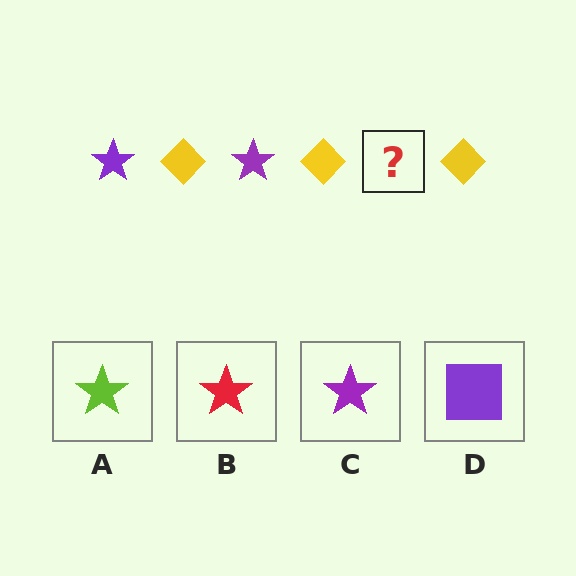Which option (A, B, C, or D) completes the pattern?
C.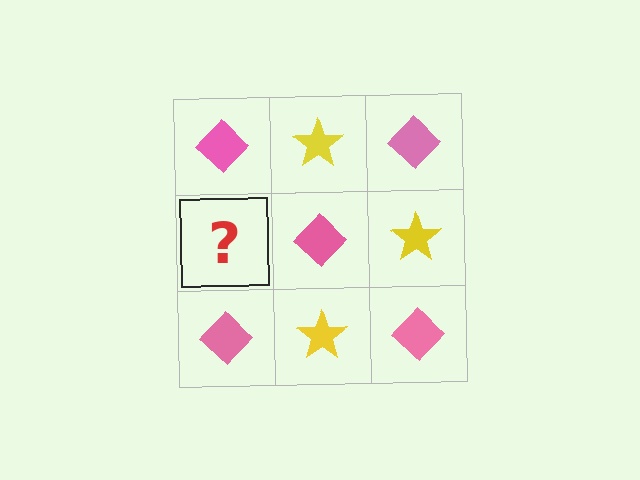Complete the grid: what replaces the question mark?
The question mark should be replaced with a yellow star.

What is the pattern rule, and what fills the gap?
The rule is that it alternates pink diamond and yellow star in a checkerboard pattern. The gap should be filled with a yellow star.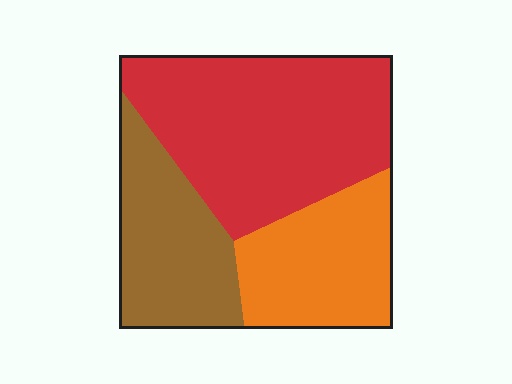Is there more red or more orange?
Red.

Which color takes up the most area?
Red, at roughly 50%.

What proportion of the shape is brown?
Brown covers about 25% of the shape.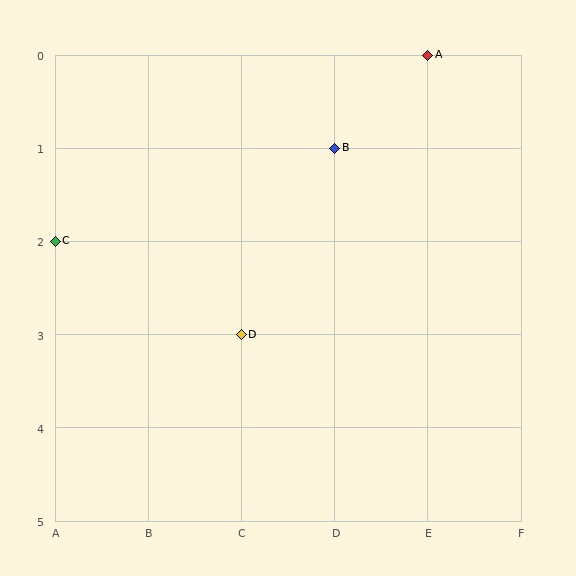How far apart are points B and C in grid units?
Points B and C are 3 columns and 1 row apart (about 3.2 grid units diagonally).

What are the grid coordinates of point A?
Point A is at grid coordinates (E, 0).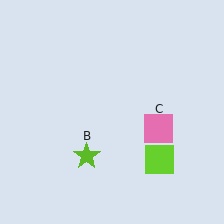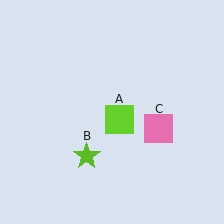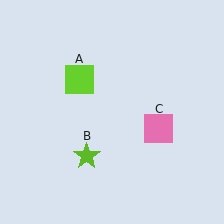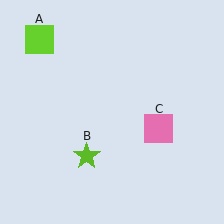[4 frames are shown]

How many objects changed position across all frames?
1 object changed position: lime square (object A).